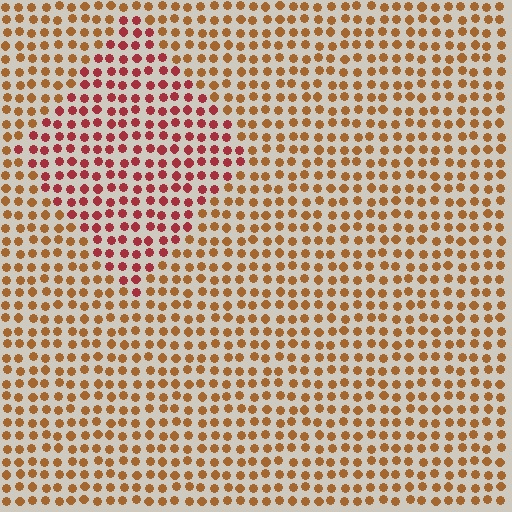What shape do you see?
I see a diamond.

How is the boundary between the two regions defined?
The boundary is defined purely by a slight shift in hue (about 35 degrees). Spacing, size, and orientation are identical on both sides.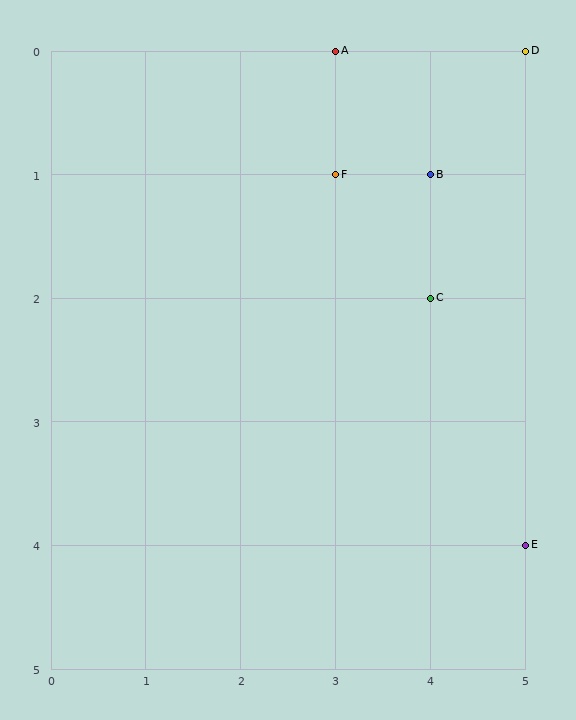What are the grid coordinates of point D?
Point D is at grid coordinates (5, 0).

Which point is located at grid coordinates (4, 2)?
Point C is at (4, 2).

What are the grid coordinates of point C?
Point C is at grid coordinates (4, 2).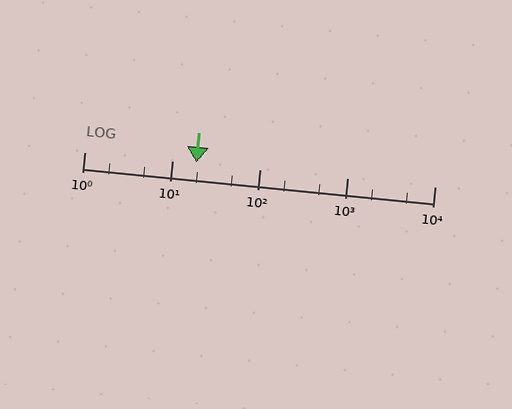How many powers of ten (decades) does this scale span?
The scale spans 4 decades, from 1 to 10000.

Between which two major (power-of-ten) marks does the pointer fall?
The pointer is between 10 and 100.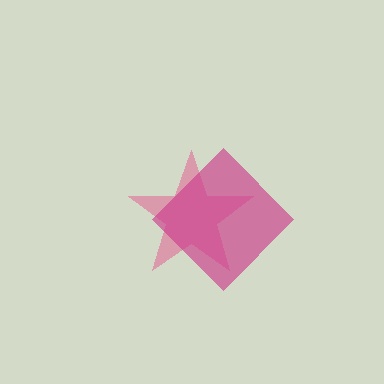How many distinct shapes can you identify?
There are 2 distinct shapes: a pink star, a magenta diamond.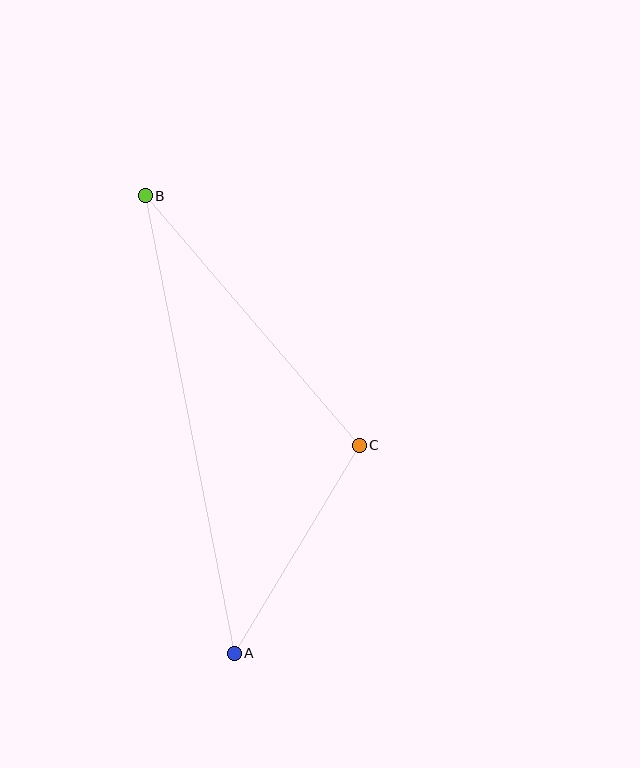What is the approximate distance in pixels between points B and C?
The distance between B and C is approximately 329 pixels.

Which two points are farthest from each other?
Points A and B are farthest from each other.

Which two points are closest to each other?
Points A and C are closest to each other.